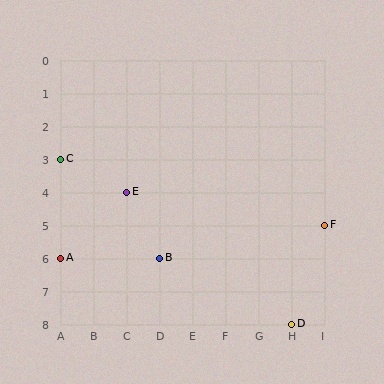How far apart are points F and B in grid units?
Points F and B are 5 columns and 1 row apart (about 5.1 grid units diagonally).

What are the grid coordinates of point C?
Point C is at grid coordinates (A, 3).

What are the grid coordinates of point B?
Point B is at grid coordinates (D, 6).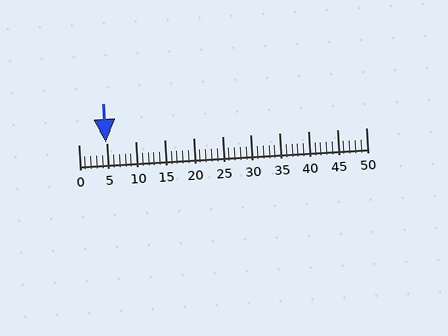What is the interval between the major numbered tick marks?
The major tick marks are spaced 5 units apart.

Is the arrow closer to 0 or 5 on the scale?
The arrow is closer to 5.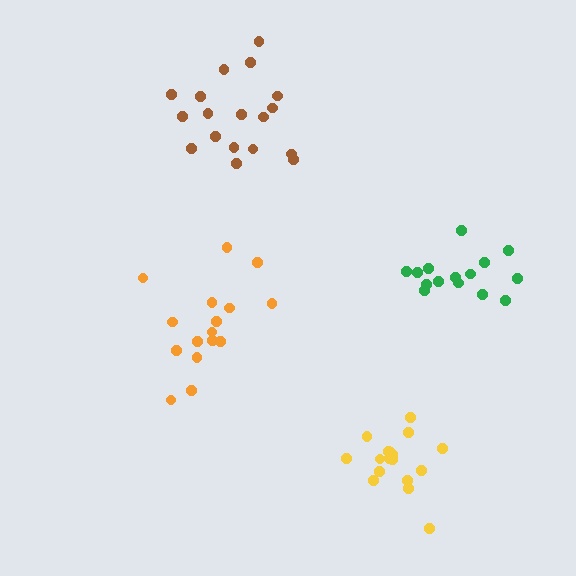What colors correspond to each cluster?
The clusters are colored: orange, green, brown, yellow.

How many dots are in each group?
Group 1: 16 dots, Group 2: 15 dots, Group 3: 18 dots, Group 4: 17 dots (66 total).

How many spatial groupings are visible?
There are 4 spatial groupings.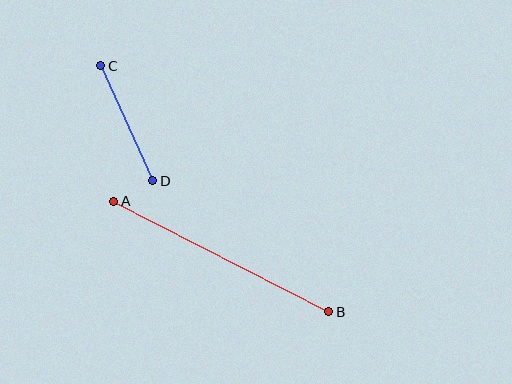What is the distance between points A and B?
The distance is approximately 242 pixels.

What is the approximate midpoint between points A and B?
The midpoint is at approximately (221, 256) pixels.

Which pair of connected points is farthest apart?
Points A and B are farthest apart.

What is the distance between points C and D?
The distance is approximately 126 pixels.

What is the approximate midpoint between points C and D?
The midpoint is at approximately (127, 123) pixels.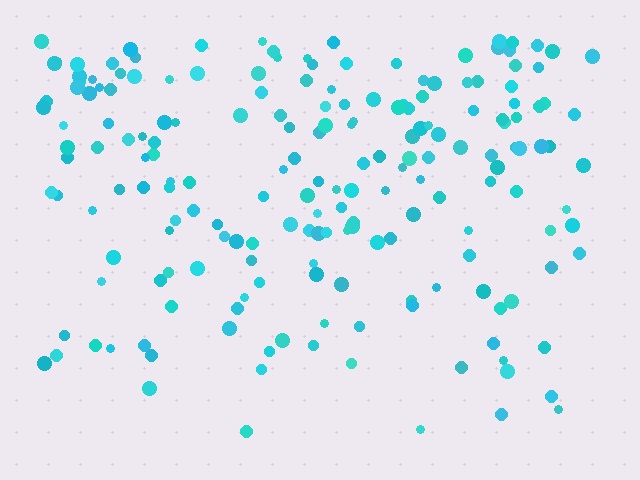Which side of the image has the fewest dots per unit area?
The bottom.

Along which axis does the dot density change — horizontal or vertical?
Vertical.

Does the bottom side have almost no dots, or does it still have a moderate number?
Still a moderate number, just noticeably fewer than the top.